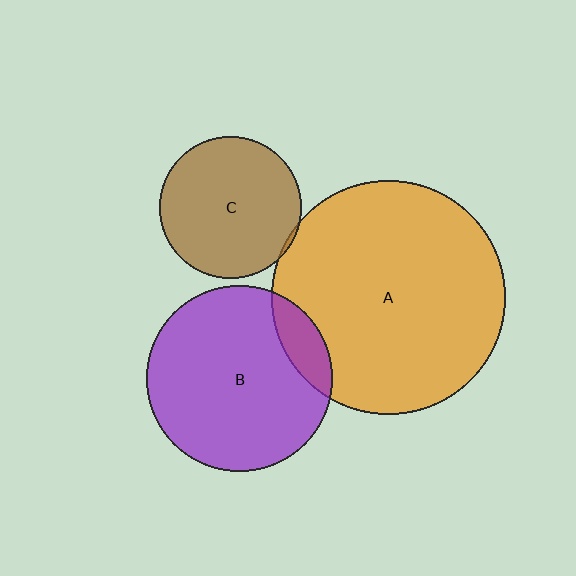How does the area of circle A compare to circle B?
Approximately 1.6 times.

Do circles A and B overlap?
Yes.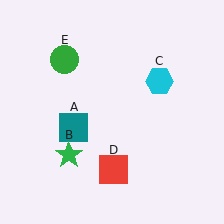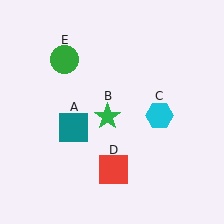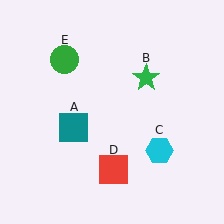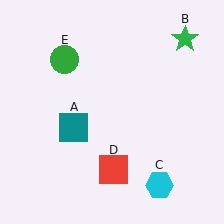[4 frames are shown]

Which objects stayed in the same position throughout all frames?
Teal square (object A) and red square (object D) and green circle (object E) remained stationary.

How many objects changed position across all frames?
2 objects changed position: green star (object B), cyan hexagon (object C).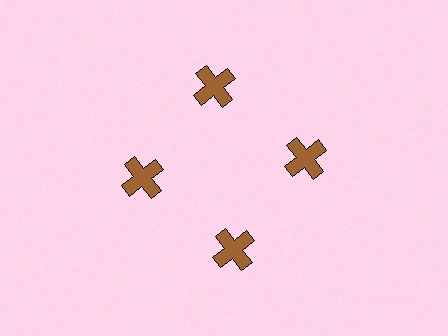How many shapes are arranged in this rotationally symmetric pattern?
There are 4 shapes, arranged in 4 groups of 1.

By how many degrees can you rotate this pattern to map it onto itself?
The pattern maps onto itself every 90 degrees of rotation.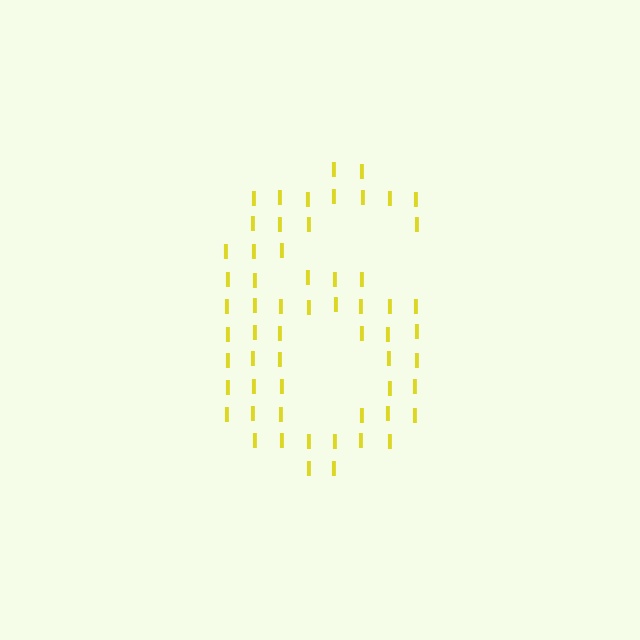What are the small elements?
The small elements are letter I's.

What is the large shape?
The large shape is the digit 6.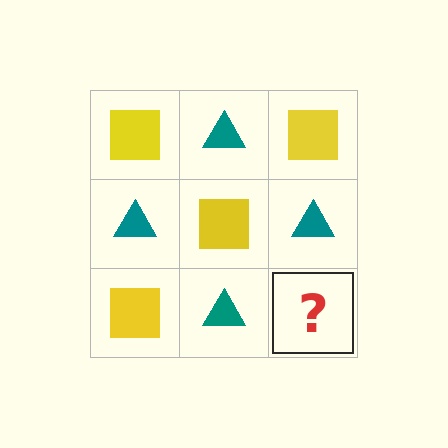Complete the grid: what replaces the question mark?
The question mark should be replaced with a yellow square.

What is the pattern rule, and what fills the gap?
The rule is that it alternates yellow square and teal triangle in a checkerboard pattern. The gap should be filled with a yellow square.